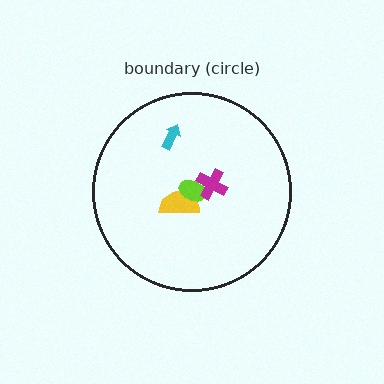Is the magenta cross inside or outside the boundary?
Inside.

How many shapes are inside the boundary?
4 inside, 0 outside.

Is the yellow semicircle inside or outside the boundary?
Inside.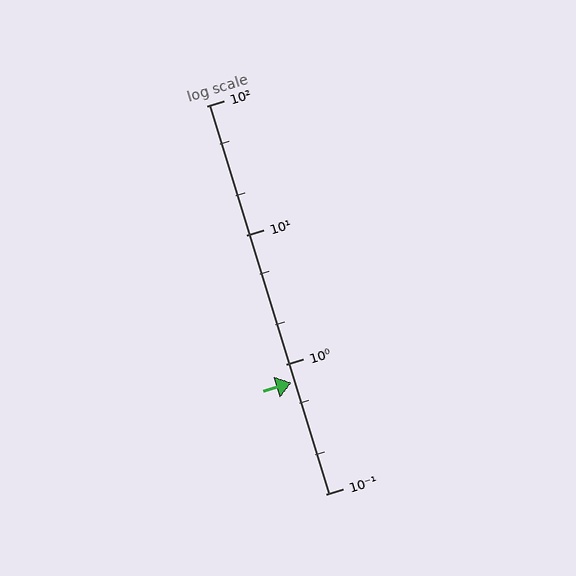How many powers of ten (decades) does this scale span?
The scale spans 3 decades, from 0.1 to 100.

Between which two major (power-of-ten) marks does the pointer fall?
The pointer is between 0.1 and 1.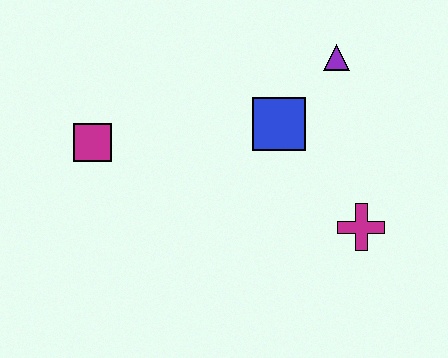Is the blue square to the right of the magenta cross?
No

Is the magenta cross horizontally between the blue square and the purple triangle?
No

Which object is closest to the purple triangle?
The blue square is closest to the purple triangle.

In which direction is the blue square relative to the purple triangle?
The blue square is below the purple triangle.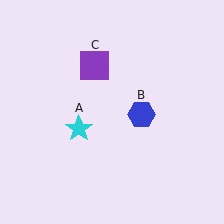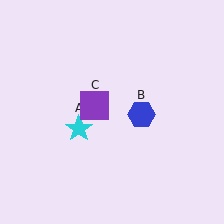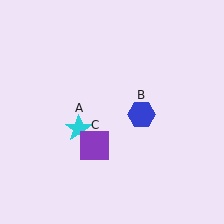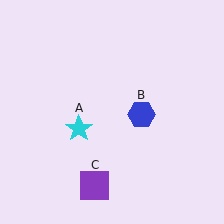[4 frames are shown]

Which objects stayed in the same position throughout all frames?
Cyan star (object A) and blue hexagon (object B) remained stationary.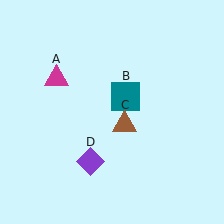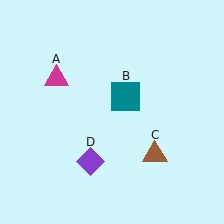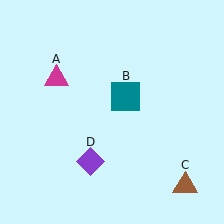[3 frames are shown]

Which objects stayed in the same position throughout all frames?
Magenta triangle (object A) and teal square (object B) and purple diamond (object D) remained stationary.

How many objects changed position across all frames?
1 object changed position: brown triangle (object C).